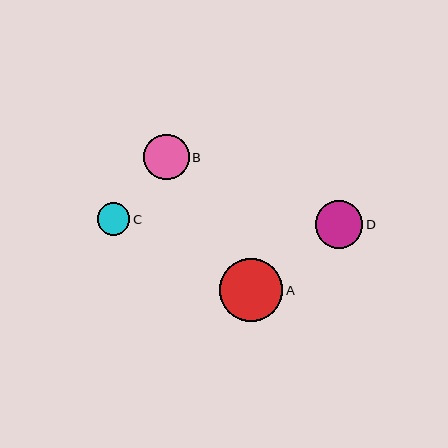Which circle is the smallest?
Circle C is the smallest with a size of approximately 33 pixels.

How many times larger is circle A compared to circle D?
Circle A is approximately 1.3 times the size of circle D.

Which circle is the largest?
Circle A is the largest with a size of approximately 63 pixels.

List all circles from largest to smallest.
From largest to smallest: A, D, B, C.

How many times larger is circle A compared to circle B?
Circle A is approximately 1.4 times the size of circle B.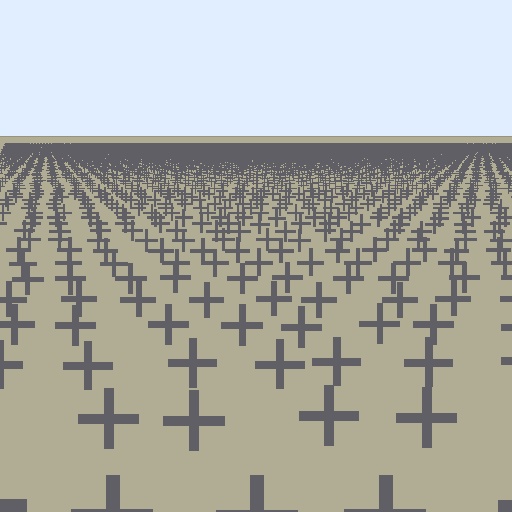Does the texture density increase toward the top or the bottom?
Density increases toward the top.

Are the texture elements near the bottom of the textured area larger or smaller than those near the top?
Larger. Near the bottom, elements are closer to the viewer and appear at a bigger on-screen size.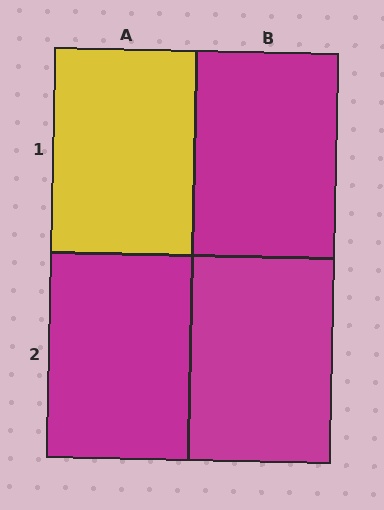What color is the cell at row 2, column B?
Magenta.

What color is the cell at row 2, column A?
Magenta.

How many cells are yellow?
1 cell is yellow.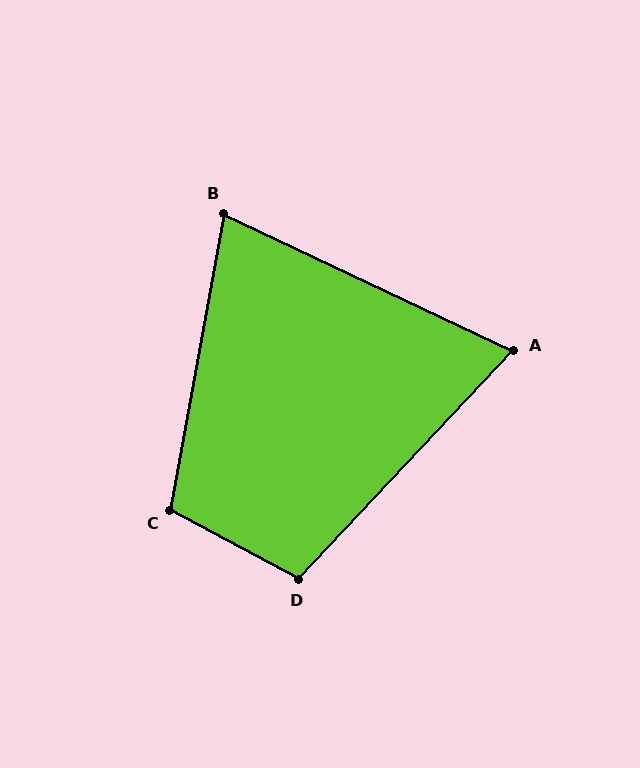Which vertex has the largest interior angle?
C, at approximately 108 degrees.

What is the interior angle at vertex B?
Approximately 75 degrees (acute).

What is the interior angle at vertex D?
Approximately 105 degrees (obtuse).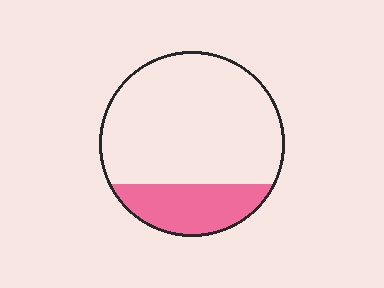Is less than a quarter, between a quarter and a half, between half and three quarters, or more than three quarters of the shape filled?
Less than a quarter.